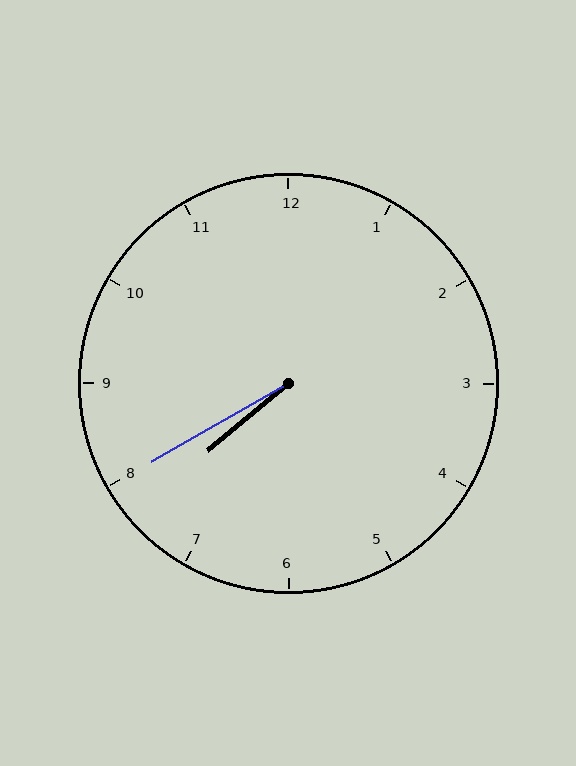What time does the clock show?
7:40.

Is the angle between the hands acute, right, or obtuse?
It is acute.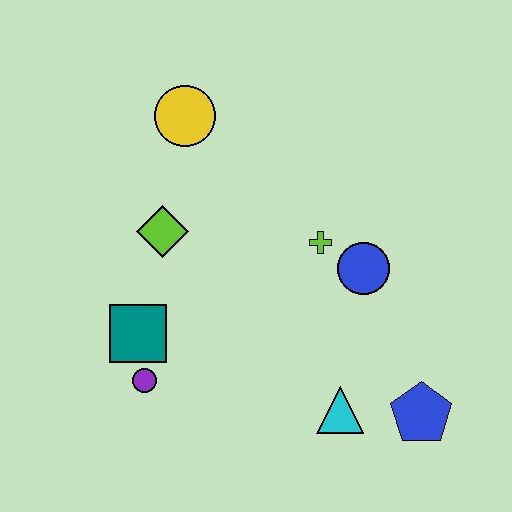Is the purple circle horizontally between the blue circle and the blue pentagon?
No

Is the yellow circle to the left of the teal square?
No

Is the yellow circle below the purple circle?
No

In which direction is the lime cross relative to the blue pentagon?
The lime cross is above the blue pentagon.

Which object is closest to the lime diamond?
The teal square is closest to the lime diamond.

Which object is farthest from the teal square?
The blue pentagon is farthest from the teal square.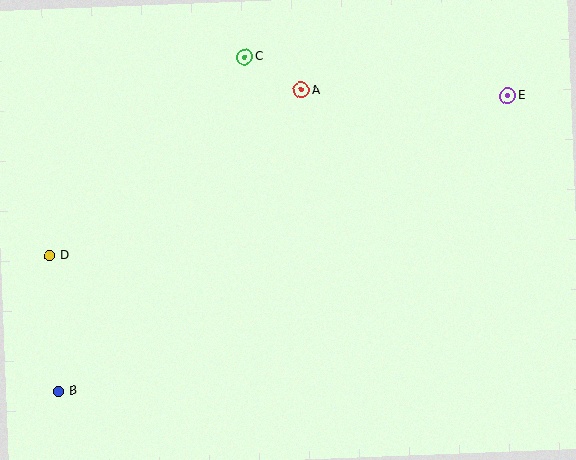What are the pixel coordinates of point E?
Point E is at (508, 96).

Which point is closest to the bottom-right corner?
Point E is closest to the bottom-right corner.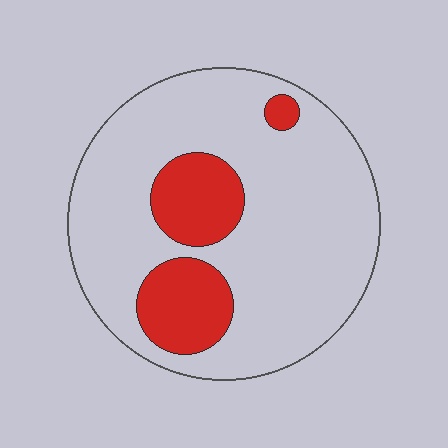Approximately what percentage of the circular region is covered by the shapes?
Approximately 20%.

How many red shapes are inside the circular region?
3.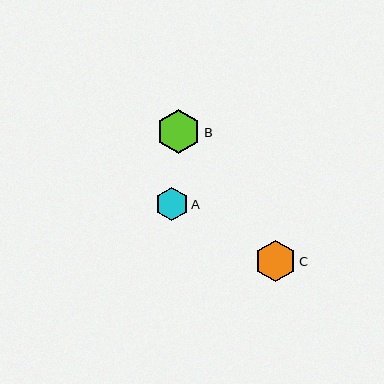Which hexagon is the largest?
Hexagon B is the largest with a size of approximately 44 pixels.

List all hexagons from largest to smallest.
From largest to smallest: B, C, A.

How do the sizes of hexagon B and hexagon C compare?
Hexagon B and hexagon C are approximately the same size.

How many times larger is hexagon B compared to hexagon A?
Hexagon B is approximately 1.3 times the size of hexagon A.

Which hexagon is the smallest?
Hexagon A is the smallest with a size of approximately 33 pixels.